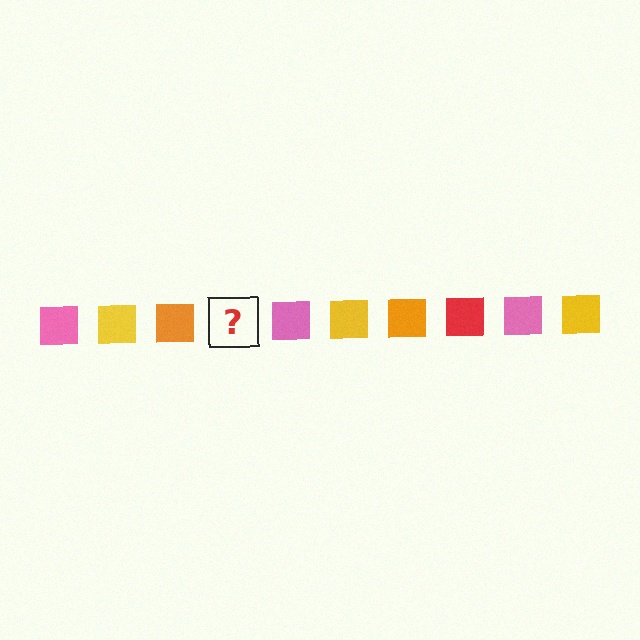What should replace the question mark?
The question mark should be replaced with a red square.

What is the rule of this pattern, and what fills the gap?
The rule is that the pattern cycles through pink, yellow, orange, red squares. The gap should be filled with a red square.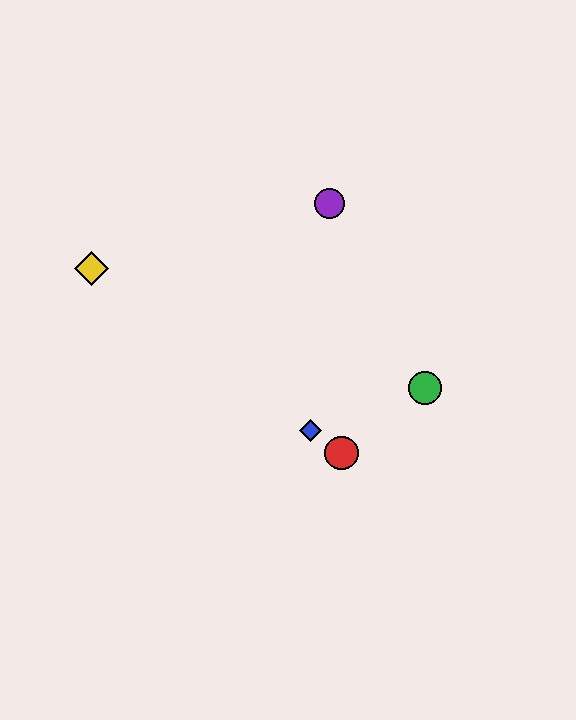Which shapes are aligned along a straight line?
The red circle, the blue diamond, the yellow diamond are aligned along a straight line.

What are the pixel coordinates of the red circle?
The red circle is at (342, 453).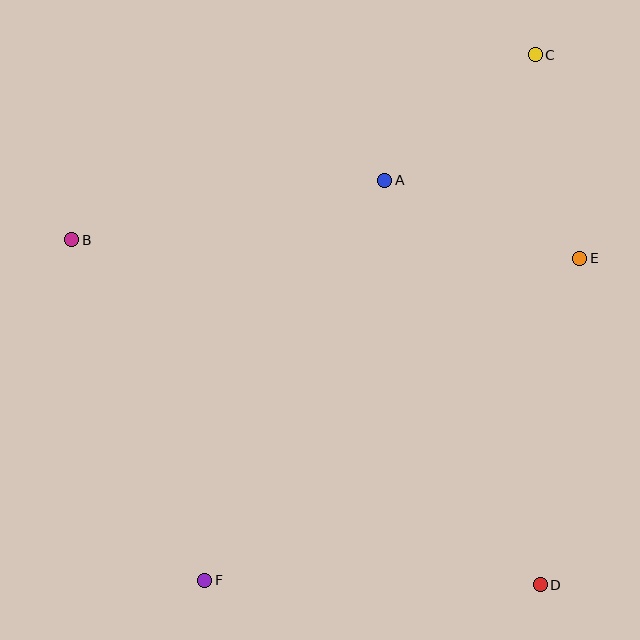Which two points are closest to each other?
Points A and C are closest to each other.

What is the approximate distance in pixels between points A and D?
The distance between A and D is approximately 434 pixels.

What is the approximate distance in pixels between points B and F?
The distance between B and F is approximately 365 pixels.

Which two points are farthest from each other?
Points C and F are farthest from each other.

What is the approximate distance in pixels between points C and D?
The distance between C and D is approximately 530 pixels.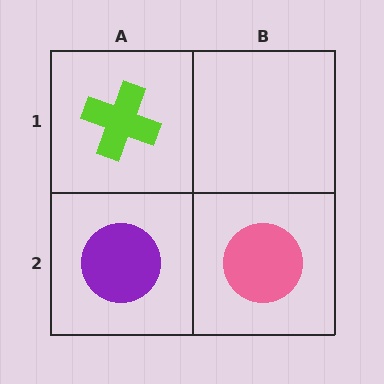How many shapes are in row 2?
2 shapes.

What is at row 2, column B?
A pink circle.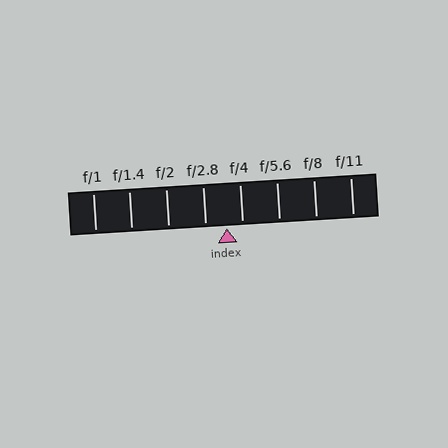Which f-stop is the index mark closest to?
The index mark is closest to f/4.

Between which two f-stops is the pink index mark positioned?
The index mark is between f/2.8 and f/4.